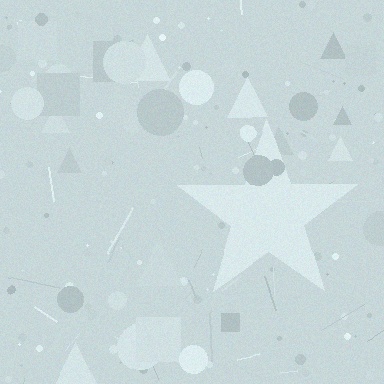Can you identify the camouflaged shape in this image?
The camouflaged shape is a star.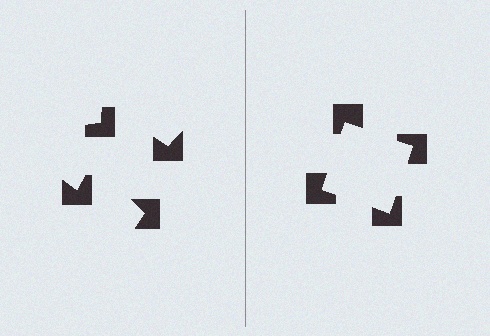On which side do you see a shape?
An illusory square appears on the right side. On the left side the wedge cuts are rotated, so no coherent shape forms.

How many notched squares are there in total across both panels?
8 — 4 on each side.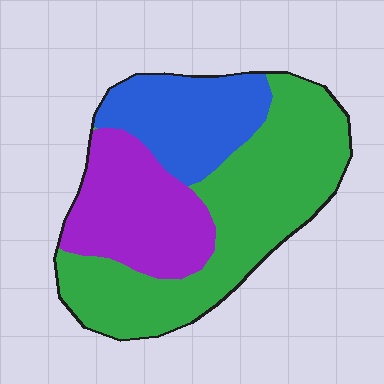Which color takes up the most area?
Green, at roughly 50%.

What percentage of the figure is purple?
Purple covers about 25% of the figure.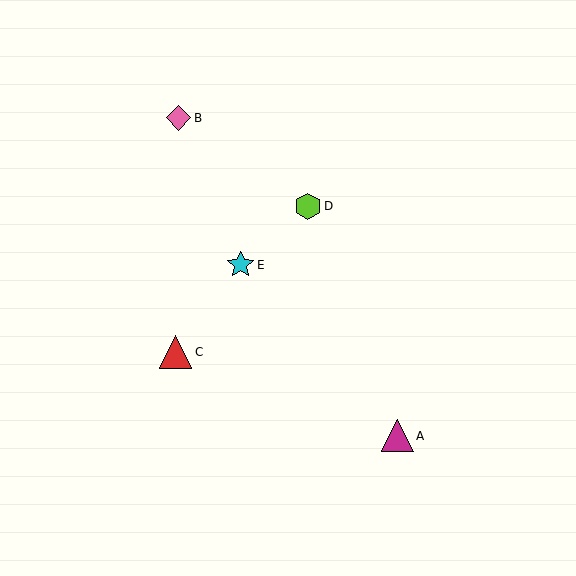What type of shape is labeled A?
Shape A is a magenta triangle.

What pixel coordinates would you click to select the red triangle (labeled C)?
Click at (175, 352) to select the red triangle C.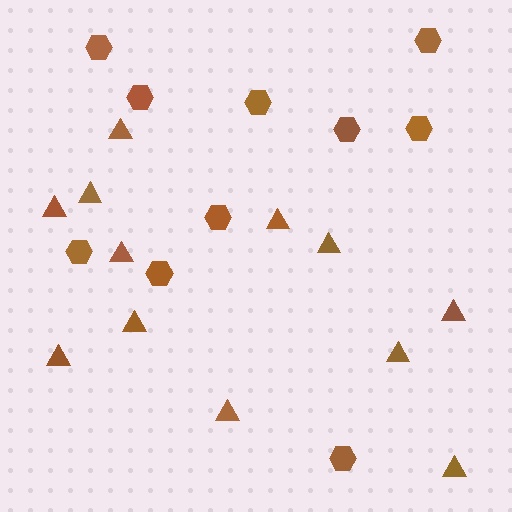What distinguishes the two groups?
There are 2 groups: one group of triangles (12) and one group of hexagons (10).